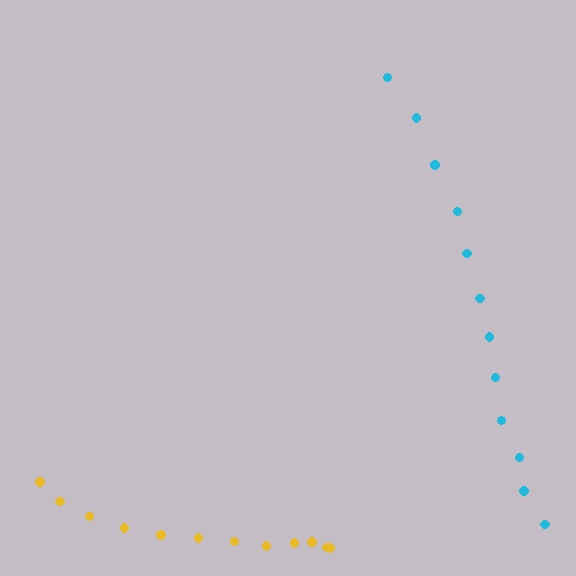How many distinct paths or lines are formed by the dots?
There are 2 distinct paths.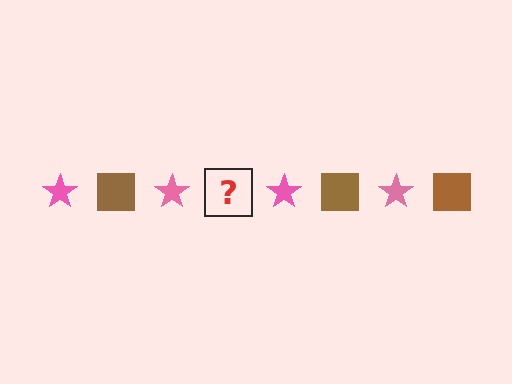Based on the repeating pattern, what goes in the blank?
The blank should be a brown square.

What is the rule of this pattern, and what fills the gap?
The rule is that the pattern alternates between pink star and brown square. The gap should be filled with a brown square.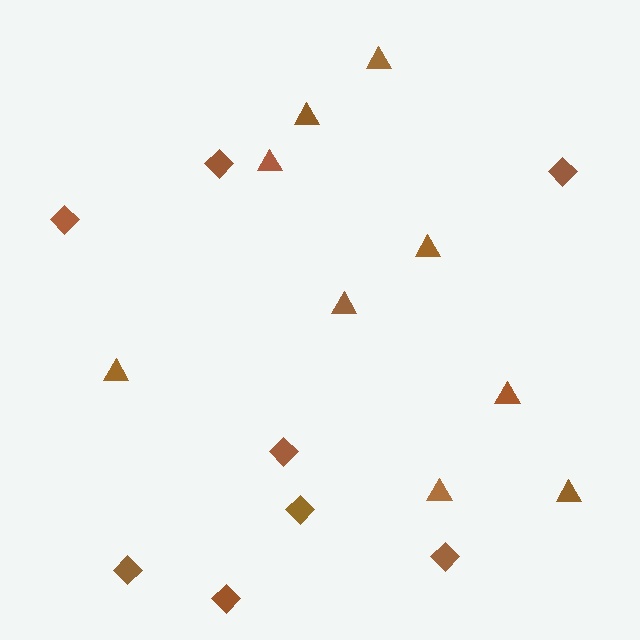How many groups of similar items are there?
There are 2 groups: one group of triangles (9) and one group of diamonds (8).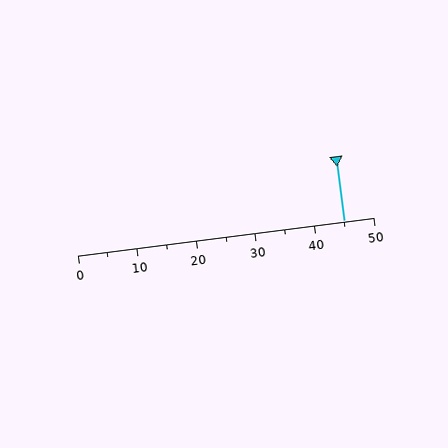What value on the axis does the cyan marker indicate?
The marker indicates approximately 45.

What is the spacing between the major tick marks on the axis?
The major ticks are spaced 10 apart.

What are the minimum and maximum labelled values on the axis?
The axis runs from 0 to 50.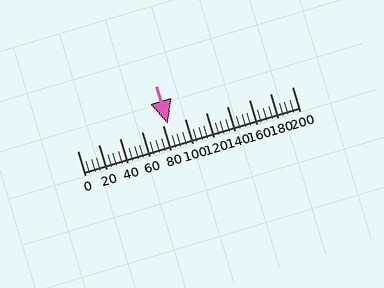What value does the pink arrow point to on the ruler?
The pink arrow points to approximately 84.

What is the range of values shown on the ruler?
The ruler shows values from 0 to 200.